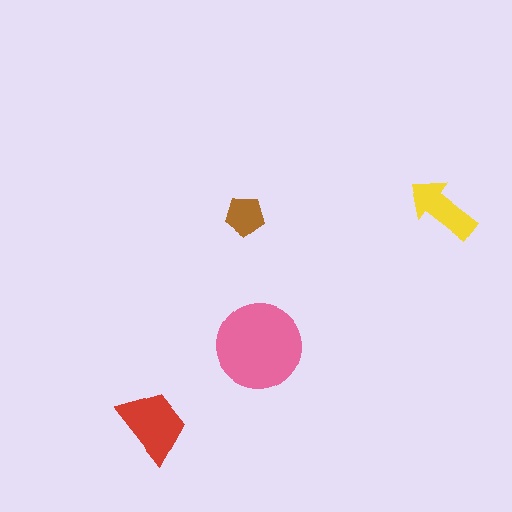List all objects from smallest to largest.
The brown pentagon, the yellow arrow, the red trapezoid, the pink circle.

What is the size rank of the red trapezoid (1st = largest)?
2nd.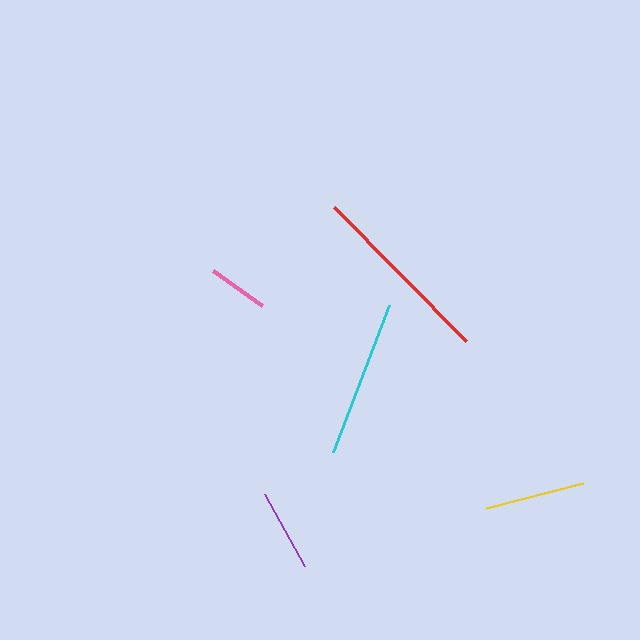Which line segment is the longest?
The red line is the longest at approximately 188 pixels.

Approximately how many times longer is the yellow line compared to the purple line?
The yellow line is approximately 1.2 times the length of the purple line.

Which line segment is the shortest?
The pink line is the shortest at approximately 61 pixels.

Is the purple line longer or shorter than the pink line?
The purple line is longer than the pink line.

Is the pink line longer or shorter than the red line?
The red line is longer than the pink line.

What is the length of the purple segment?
The purple segment is approximately 83 pixels long.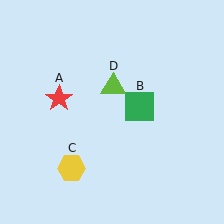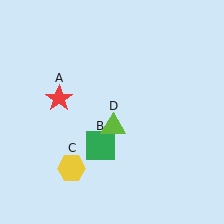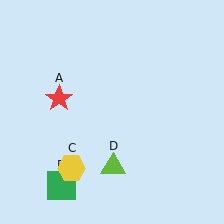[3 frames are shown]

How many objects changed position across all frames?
2 objects changed position: green square (object B), lime triangle (object D).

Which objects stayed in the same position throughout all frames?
Red star (object A) and yellow hexagon (object C) remained stationary.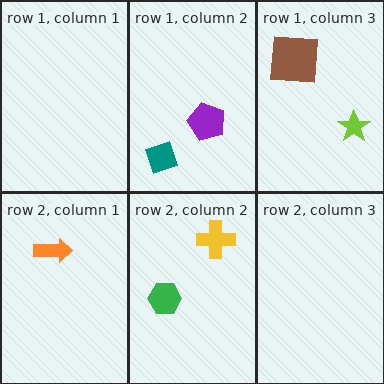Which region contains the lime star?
The row 1, column 3 region.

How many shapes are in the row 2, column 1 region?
1.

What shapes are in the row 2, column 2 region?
The green hexagon, the yellow cross.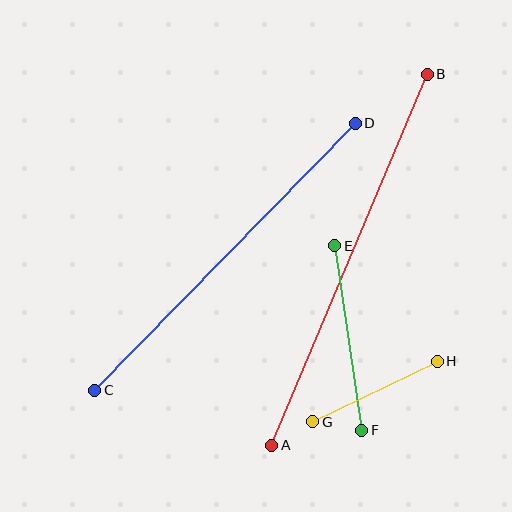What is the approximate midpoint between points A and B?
The midpoint is at approximately (350, 260) pixels.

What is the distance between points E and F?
The distance is approximately 187 pixels.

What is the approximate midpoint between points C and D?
The midpoint is at approximately (225, 257) pixels.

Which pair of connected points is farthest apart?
Points A and B are farthest apart.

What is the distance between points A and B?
The distance is approximately 403 pixels.